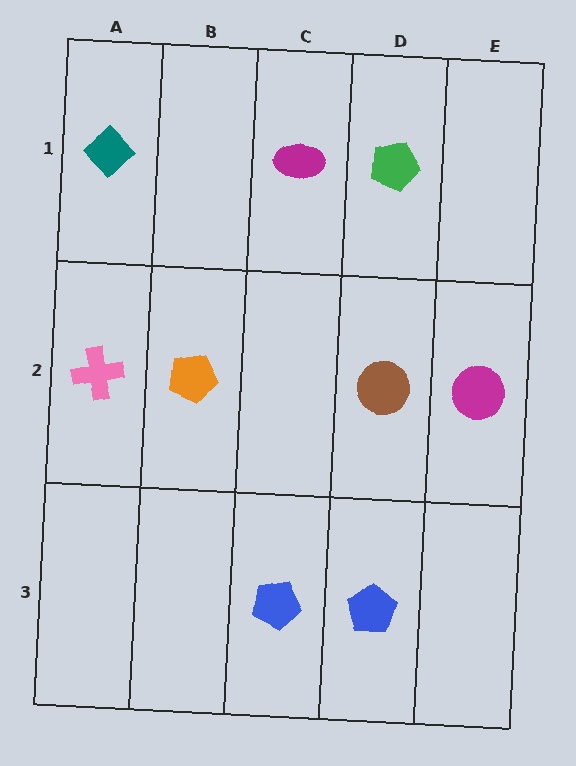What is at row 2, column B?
An orange pentagon.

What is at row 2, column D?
A brown circle.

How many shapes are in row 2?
4 shapes.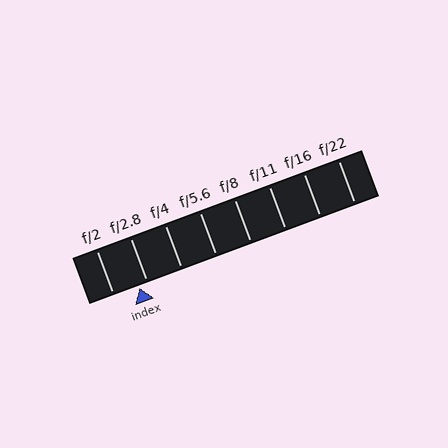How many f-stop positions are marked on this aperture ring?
There are 8 f-stop positions marked.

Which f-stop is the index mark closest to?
The index mark is closest to f/2.8.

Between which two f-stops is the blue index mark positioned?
The index mark is between f/2 and f/2.8.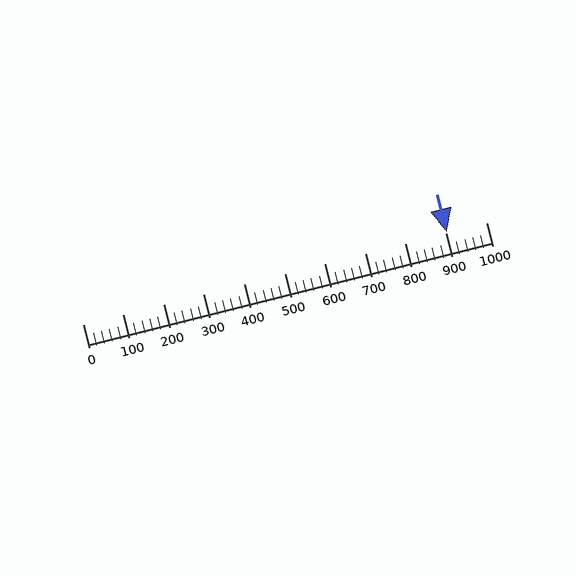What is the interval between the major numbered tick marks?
The major tick marks are spaced 100 units apart.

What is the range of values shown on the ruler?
The ruler shows values from 0 to 1000.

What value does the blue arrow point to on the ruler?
The blue arrow points to approximately 903.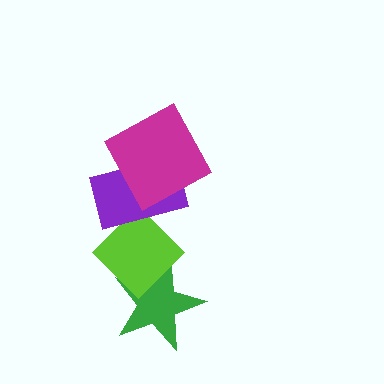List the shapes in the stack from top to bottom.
From top to bottom: the magenta square, the purple rectangle, the lime diamond, the green star.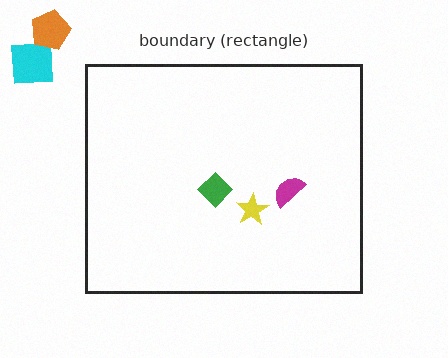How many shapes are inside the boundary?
3 inside, 2 outside.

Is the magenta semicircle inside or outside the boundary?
Inside.